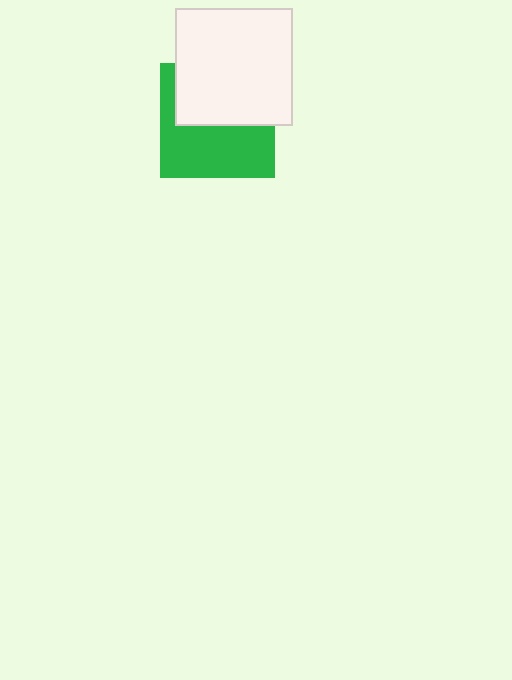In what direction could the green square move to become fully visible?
The green square could move down. That would shift it out from behind the white square entirely.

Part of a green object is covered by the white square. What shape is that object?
It is a square.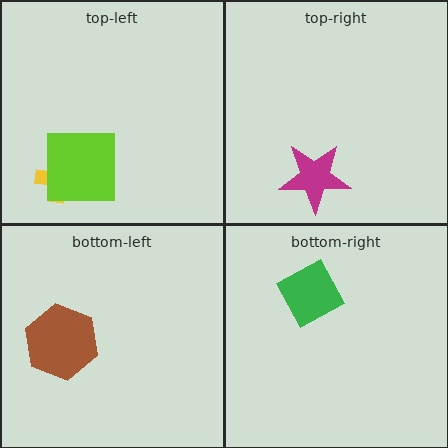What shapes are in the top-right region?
The magenta star.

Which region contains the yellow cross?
The top-left region.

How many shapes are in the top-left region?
2.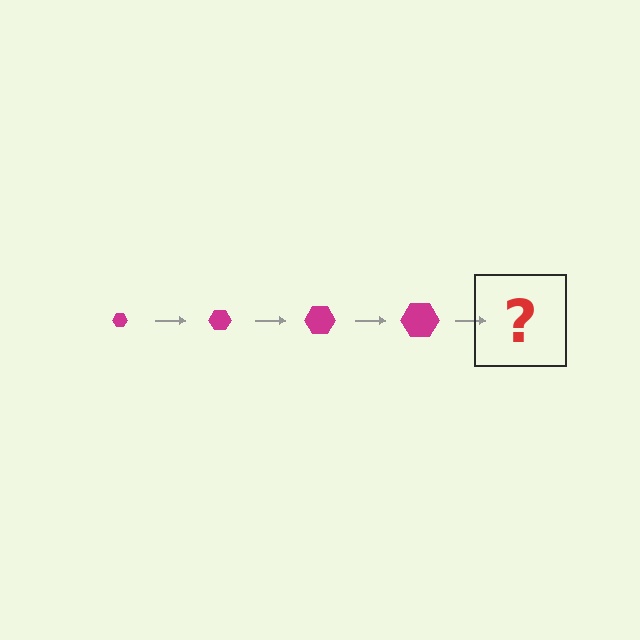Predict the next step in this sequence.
The next step is a magenta hexagon, larger than the previous one.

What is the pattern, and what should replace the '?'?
The pattern is that the hexagon gets progressively larger each step. The '?' should be a magenta hexagon, larger than the previous one.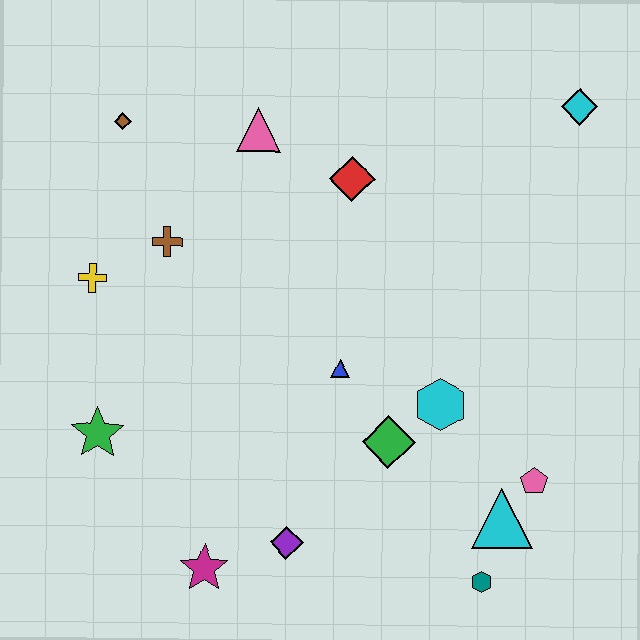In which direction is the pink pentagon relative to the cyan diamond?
The pink pentagon is below the cyan diamond.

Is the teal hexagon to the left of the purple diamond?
No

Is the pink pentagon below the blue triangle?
Yes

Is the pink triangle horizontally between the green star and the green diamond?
Yes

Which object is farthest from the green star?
The cyan diamond is farthest from the green star.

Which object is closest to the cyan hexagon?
The green diamond is closest to the cyan hexagon.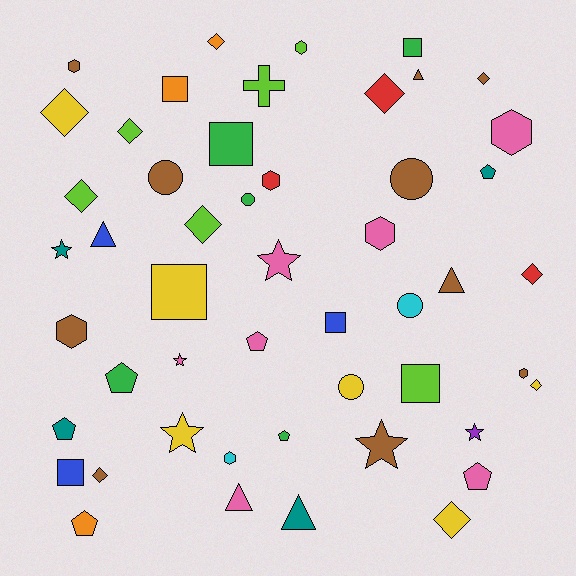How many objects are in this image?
There are 50 objects.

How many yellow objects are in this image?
There are 6 yellow objects.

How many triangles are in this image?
There are 5 triangles.